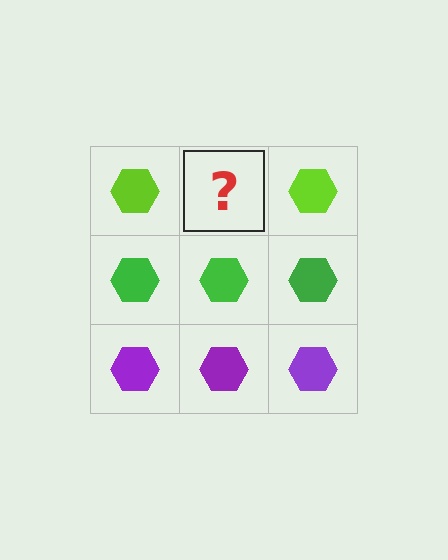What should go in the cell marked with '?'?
The missing cell should contain a lime hexagon.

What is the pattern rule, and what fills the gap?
The rule is that each row has a consistent color. The gap should be filled with a lime hexagon.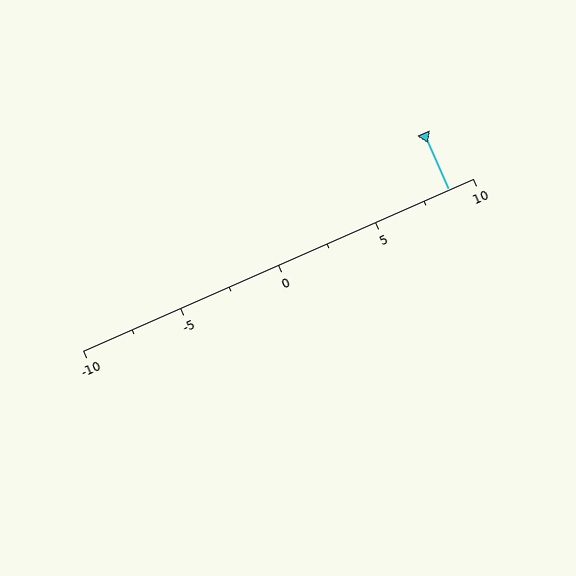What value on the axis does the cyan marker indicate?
The marker indicates approximately 8.8.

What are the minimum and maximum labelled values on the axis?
The axis runs from -10 to 10.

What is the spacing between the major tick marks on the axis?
The major ticks are spaced 5 apart.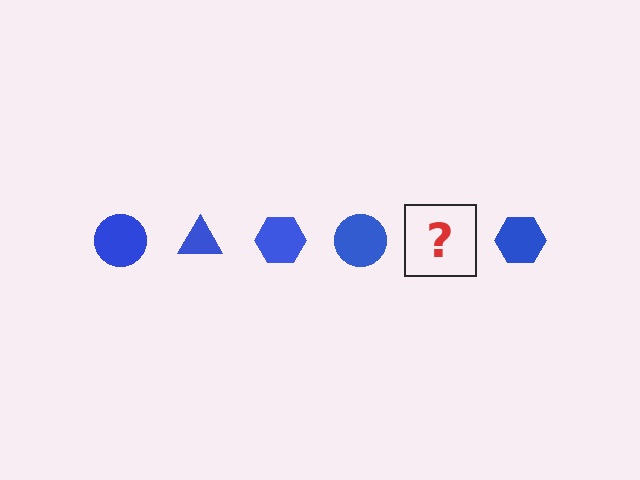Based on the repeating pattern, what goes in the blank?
The blank should be a blue triangle.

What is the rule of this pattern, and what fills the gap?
The rule is that the pattern cycles through circle, triangle, hexagon shapes in blue. The gap should be filled with a blue triangle.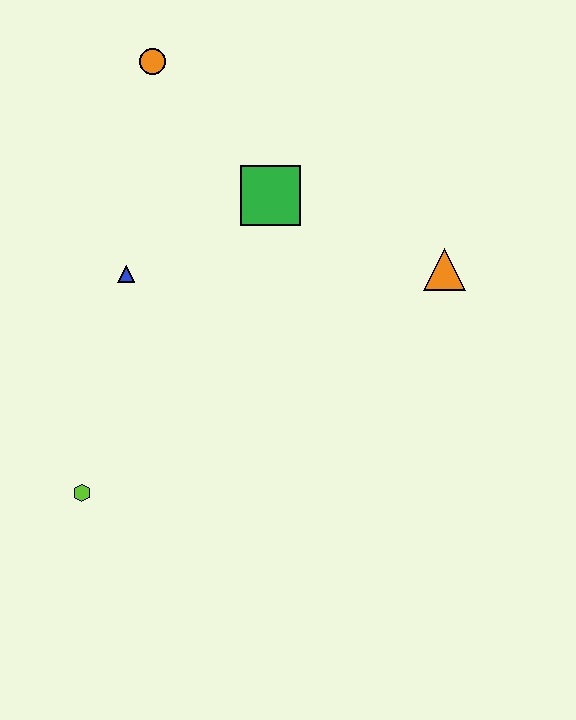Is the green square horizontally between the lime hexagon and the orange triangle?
Yes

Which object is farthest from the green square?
The lime hexagon is farthest from the green square.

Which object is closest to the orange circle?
The green square is closest to the orange circle.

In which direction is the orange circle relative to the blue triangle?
The orange circle is above the blue triangle.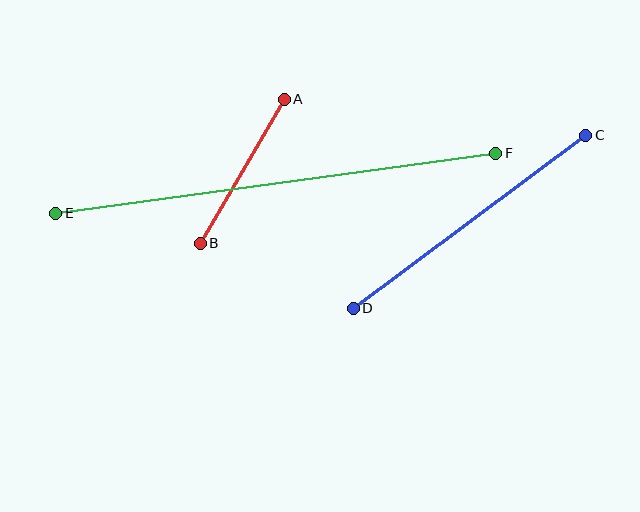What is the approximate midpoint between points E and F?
The midpoint is at approximately (276, 183) pixels.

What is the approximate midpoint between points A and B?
The midpoint is at approximately (242, 171) pixels.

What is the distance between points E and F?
The distance is approximately 444 pixels.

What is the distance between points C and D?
The distance is approximately 290 pixels.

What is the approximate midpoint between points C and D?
The midpoint is at approximately (470, 222) pixels.